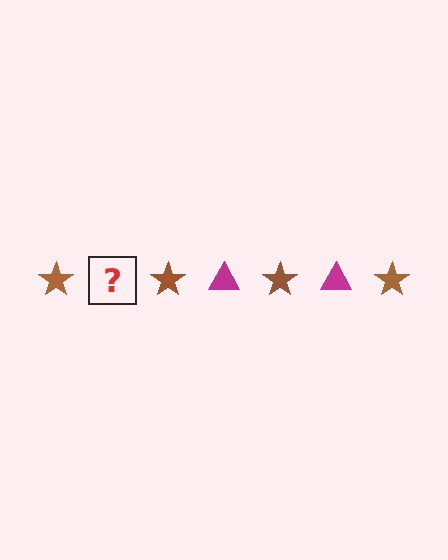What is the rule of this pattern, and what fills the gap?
The rule is that the pattern alternates between brown star and magenta triangle. The gap should be filled with a magenta triangle.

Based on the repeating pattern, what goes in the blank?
The blank should be a magenta triangle.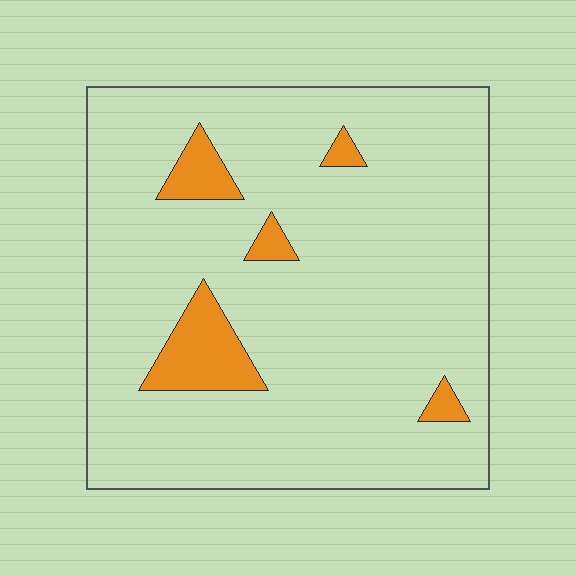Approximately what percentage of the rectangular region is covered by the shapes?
Approximately 10%.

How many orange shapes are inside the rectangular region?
5.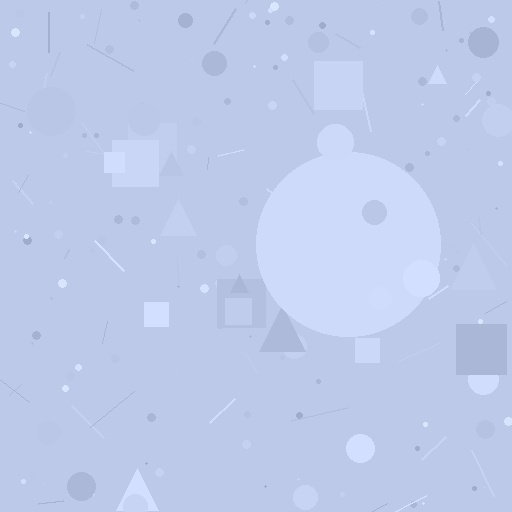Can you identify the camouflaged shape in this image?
The camouflaged shape is a circle.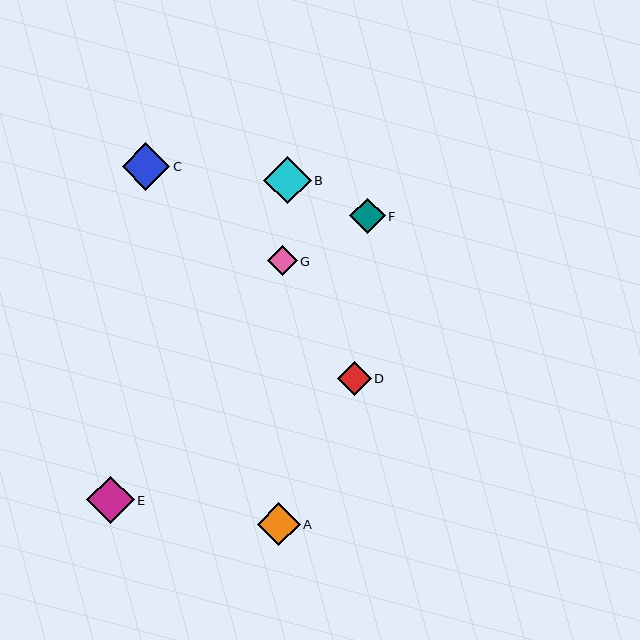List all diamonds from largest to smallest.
From largest to smallest: E, C, B, A, F, D, G.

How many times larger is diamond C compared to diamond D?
Diamond C is approximately 1.4 times the size of diamond D.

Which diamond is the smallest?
Diamond G is the smallest with a size of approximately 30 pixels.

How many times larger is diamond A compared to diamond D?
Diamond A is approximately 1.3 times the size of diamond D.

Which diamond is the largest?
Diamond E is the largest with a size of approximately 48 pixels.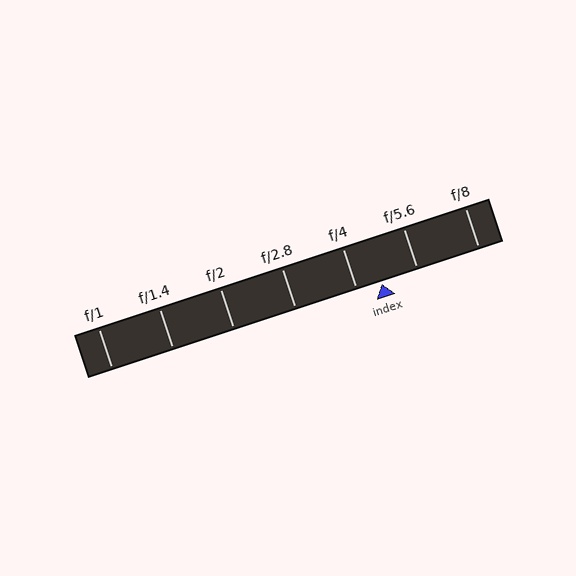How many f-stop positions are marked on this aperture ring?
There are 7 f-stop positions marked.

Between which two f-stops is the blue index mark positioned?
The index mark is between f/4 and f/5.6.